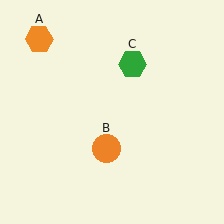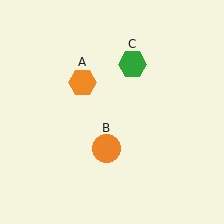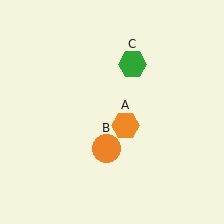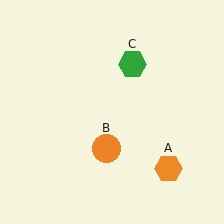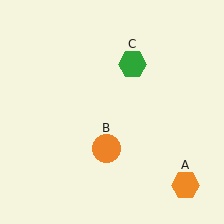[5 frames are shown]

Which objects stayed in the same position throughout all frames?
Orange circle (object B) and green hexagon (object C) remained stationary.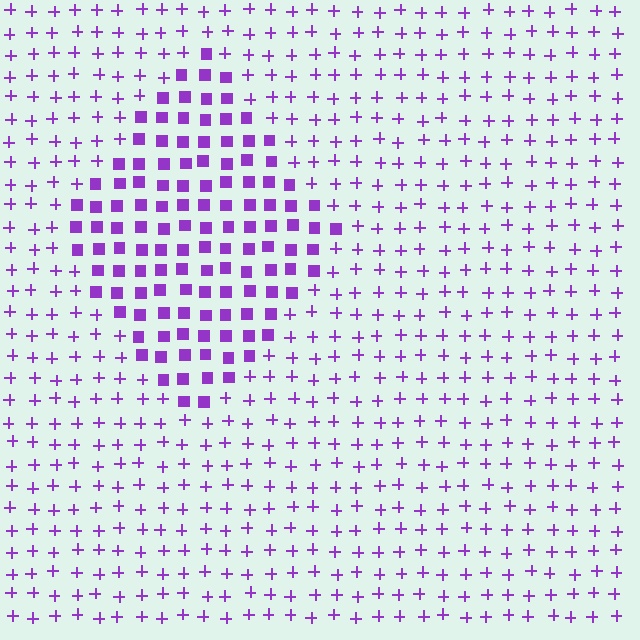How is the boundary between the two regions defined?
The boundary is defined by a change in element shape: squares inside vs. plus signs outside. All elements share the same color and spacing.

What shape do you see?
I see a diamond.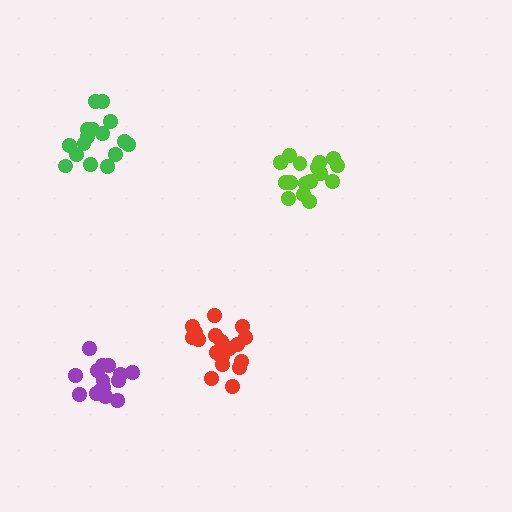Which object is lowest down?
The purple cluster is bottommost.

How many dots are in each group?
Group 1: 19 dots, Group 2: 16 dots, Group 3: 16 dots, Group 4: 15 dots (66 total).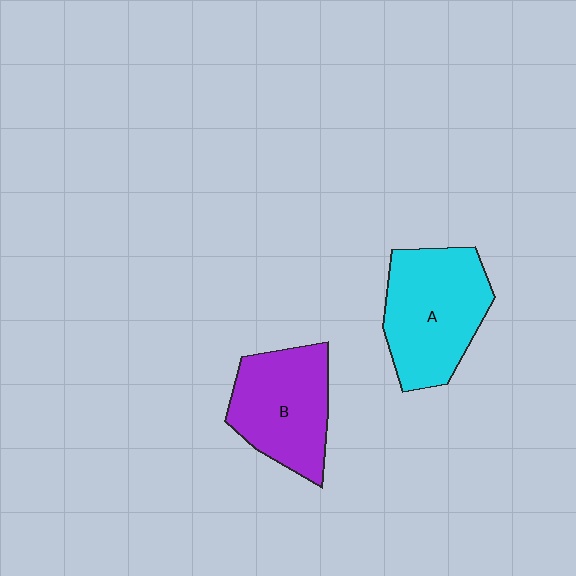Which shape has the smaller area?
Shape B (purple).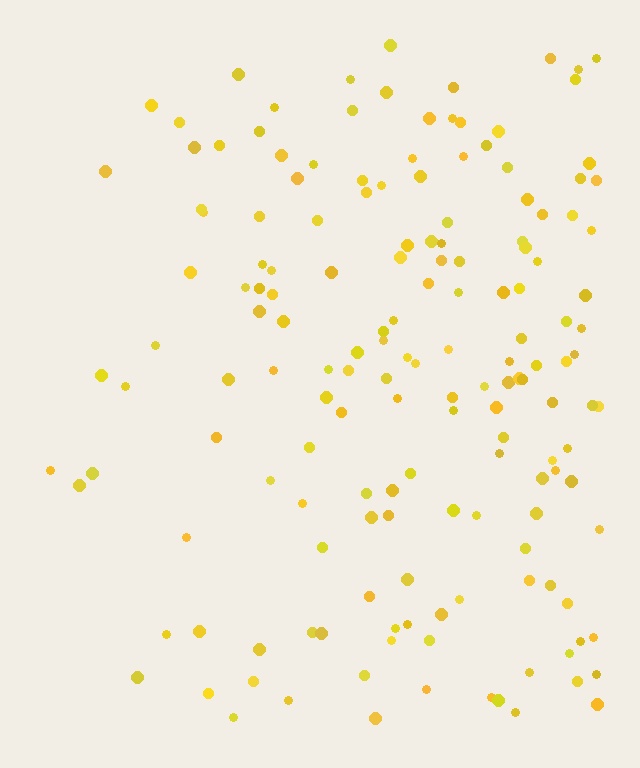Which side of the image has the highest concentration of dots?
The right.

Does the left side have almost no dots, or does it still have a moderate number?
Still a moderate number, just noticeably fewer than the right.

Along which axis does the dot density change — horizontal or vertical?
Horizontal.